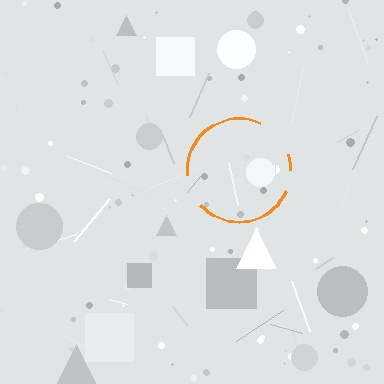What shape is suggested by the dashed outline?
The dashed outline suggests a circle.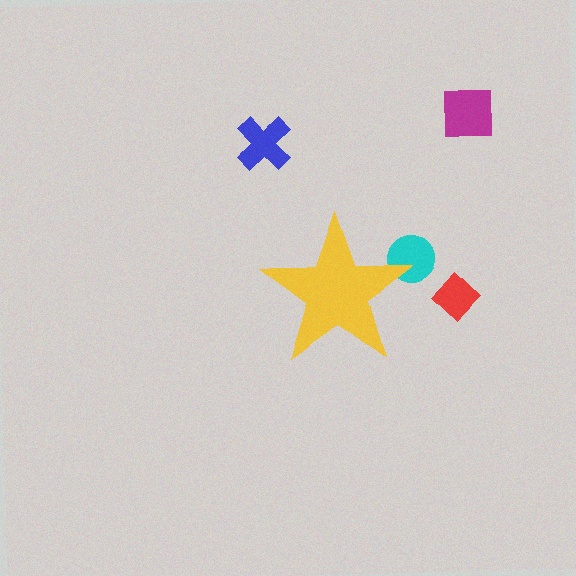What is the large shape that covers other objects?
A yellow star.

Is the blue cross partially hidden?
No, the blue cross is fully visible.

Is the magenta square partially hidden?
No, the magenta square is fully visible.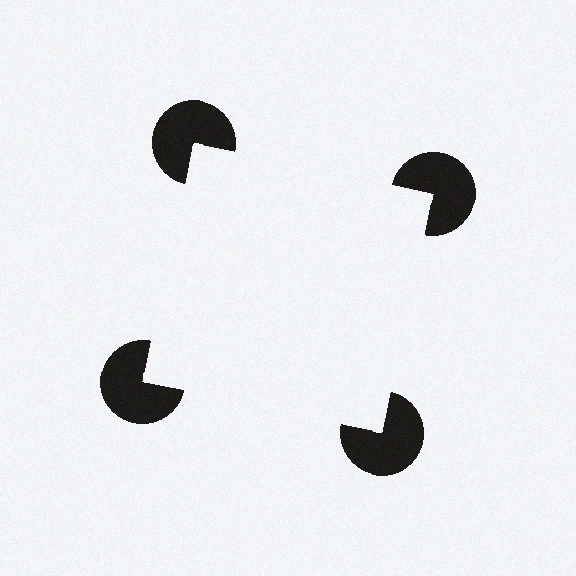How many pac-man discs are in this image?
There are 4 — one at each vertex of the illusory square.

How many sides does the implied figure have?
4 sides.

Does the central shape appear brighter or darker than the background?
It typically appears slightly brighter than the background, even though no actual brightness change is drawn.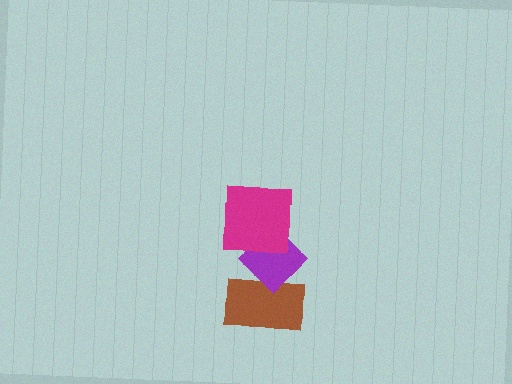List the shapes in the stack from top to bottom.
From top to bottom: the magenta square, the purple diamond, the brown rectangle.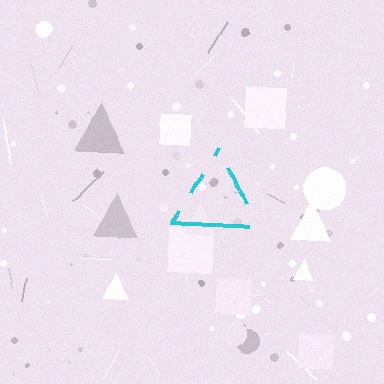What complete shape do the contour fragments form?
The contour fragments form a triangle.